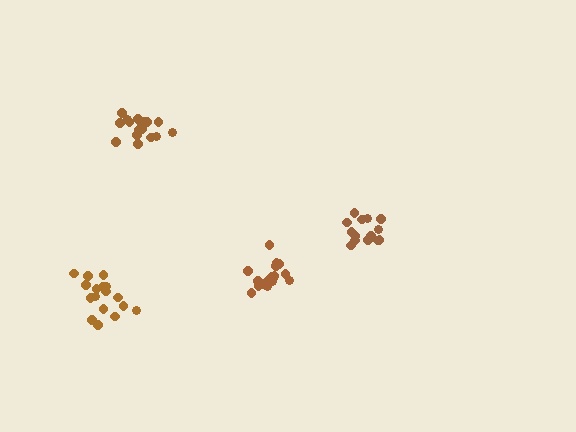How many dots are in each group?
Group 1: 17 dots, Group 2: 17 dots, Group 3: 14 dots, Group 4: 19 dots (67 total).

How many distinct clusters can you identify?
There are 4 distinct clusters.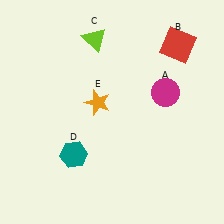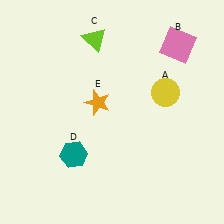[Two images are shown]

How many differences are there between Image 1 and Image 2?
There are 2 differences between the two images.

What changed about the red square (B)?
In Image 1, B is red. In Image 2, it changed to pink.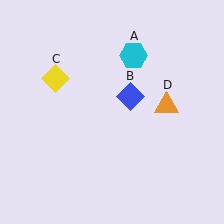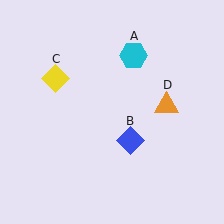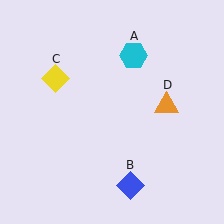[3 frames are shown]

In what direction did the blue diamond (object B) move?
The blue diamond (object B) moved down.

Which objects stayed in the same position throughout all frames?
Cyan hexagon (object A) and yellow diamond (object C) and orange triangle (object D) remained stationary.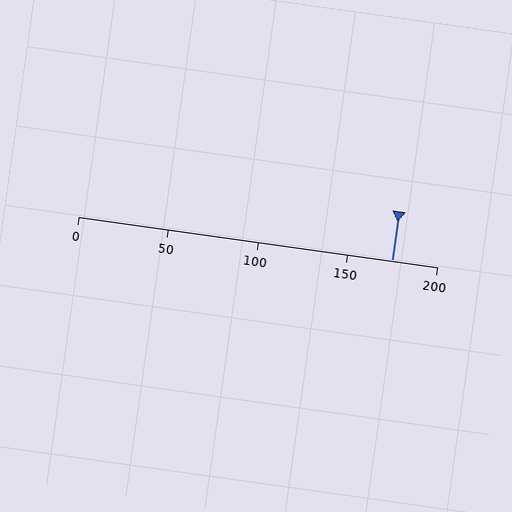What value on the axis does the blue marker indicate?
The marker indicates approximately 175.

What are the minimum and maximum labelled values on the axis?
The axis runs from 0 to 200.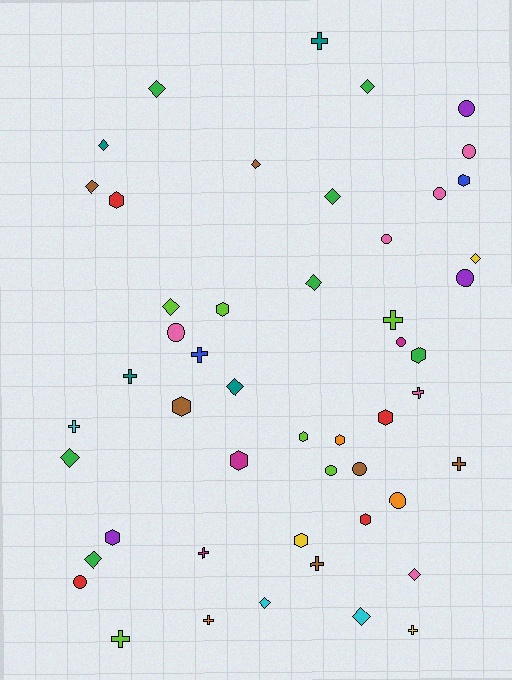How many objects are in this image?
There are 50 objects.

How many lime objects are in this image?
There are 6 lime objects.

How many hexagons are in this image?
There are 12 hexagons.